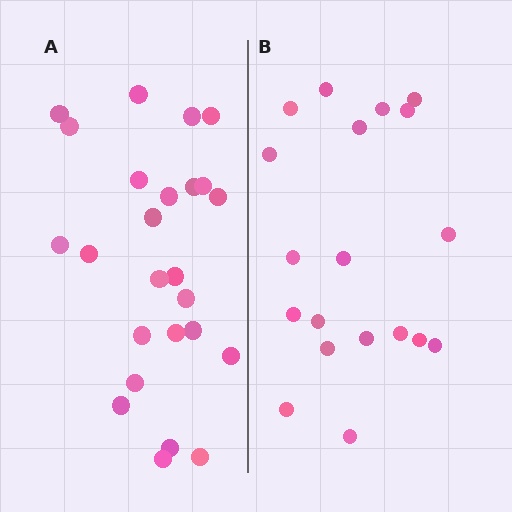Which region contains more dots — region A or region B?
Region A (the left region) has more dots.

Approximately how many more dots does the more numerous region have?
Region A has about 6 more dots than region B.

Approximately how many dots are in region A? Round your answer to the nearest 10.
About 20 dots. (The exact count is 25, which rounds to 20.)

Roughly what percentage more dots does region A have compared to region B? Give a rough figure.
About 30% more.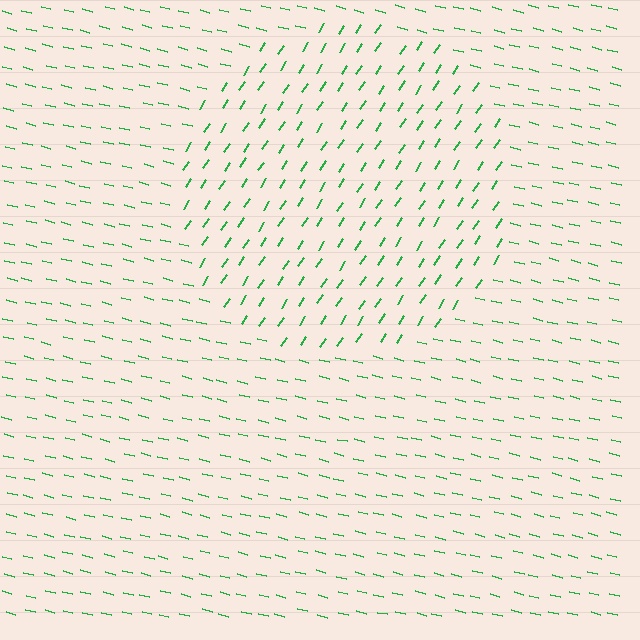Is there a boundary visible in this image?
Yes, there is a texture boundary formed by a change in line orientation.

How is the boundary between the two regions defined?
The boundary is defined purely by a change in line orientation (approximately 70 degrees difference). All lines are the same color and thickness.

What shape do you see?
I see a circle.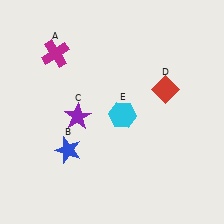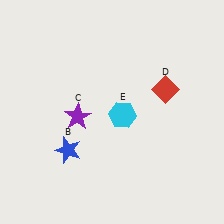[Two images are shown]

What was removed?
The magenta cross (A) was removed in Image 2.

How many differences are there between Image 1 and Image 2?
There is 1 difference between the two images.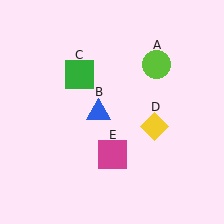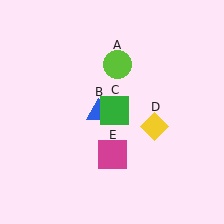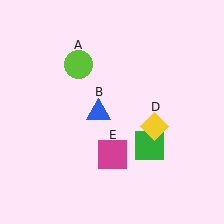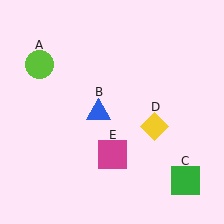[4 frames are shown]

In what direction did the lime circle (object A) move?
The lime circle (object A) moved left.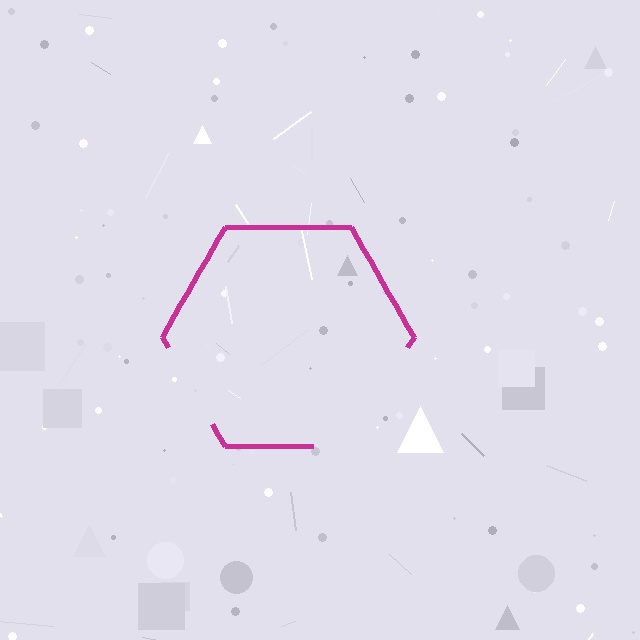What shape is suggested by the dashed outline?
The dashed outline suggests a hexagon.